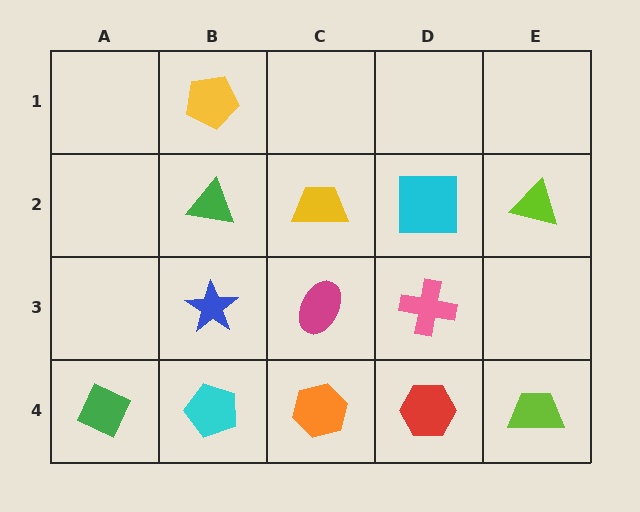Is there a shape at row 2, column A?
No, that cell is empty.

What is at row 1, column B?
A yellow pentagon.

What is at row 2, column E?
A lime triangle.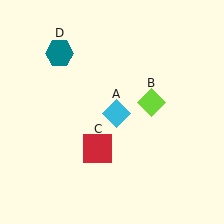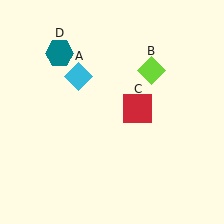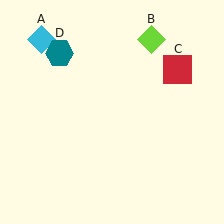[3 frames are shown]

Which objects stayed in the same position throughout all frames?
Teal hexagon (object D) remained stationary.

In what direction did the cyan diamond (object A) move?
The cyan diamond (object A) moved up and to the left.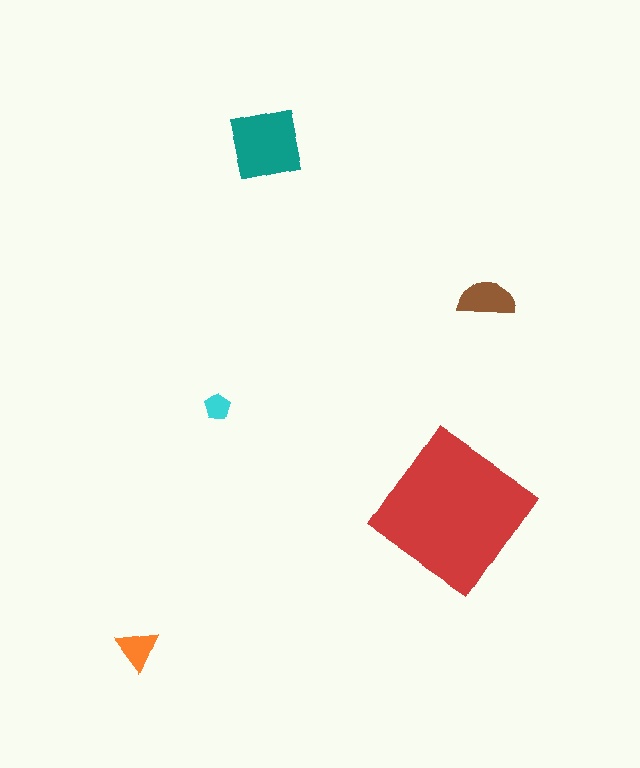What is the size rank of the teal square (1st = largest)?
2nd.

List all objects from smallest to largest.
The cyan pentagon, the orange triangle, the brown semicircle, the teal square, the red diamond.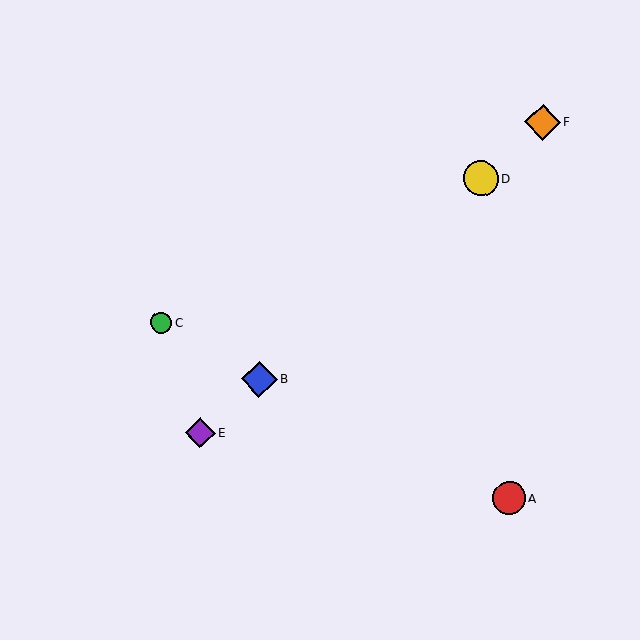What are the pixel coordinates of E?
Object E is at (200, 433).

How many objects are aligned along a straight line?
4 objects (B, D, E, F) are aligned along a straight line.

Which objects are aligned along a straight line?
Objects B, D, E, F are aligned along a straight line.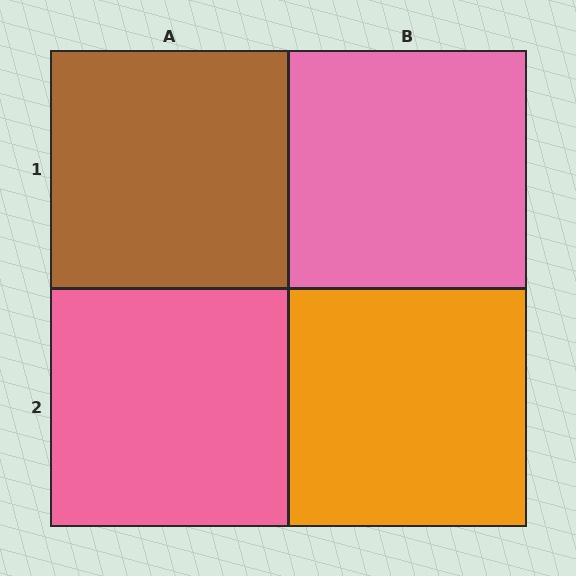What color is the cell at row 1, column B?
Pink.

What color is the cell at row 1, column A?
Brown.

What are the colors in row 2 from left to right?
Pink, orange.